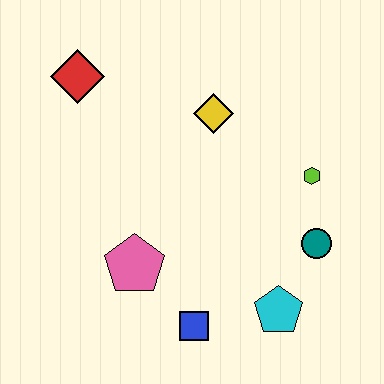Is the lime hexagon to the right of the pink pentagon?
Yes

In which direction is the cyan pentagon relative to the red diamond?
The cyan pentagon is below the red diamond.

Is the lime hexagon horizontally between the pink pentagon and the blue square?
No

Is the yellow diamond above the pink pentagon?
Yes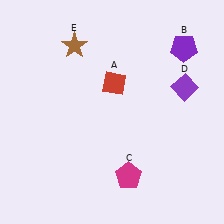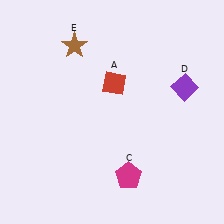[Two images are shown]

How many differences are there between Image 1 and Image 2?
There is 1 difference between the two images.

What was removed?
The purple pentagon (B) was removed in Image 2.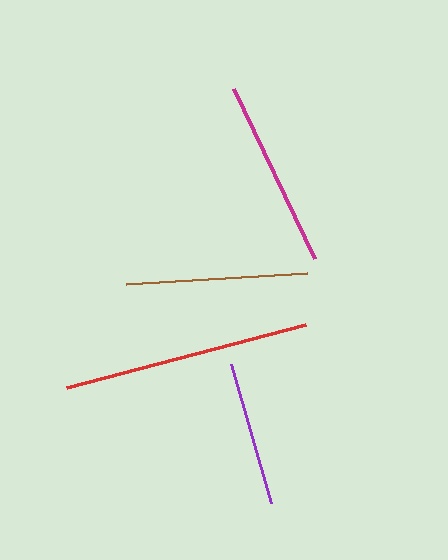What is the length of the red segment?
The red segment is approximately 247 pixels long.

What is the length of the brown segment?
The brown segment is approximately 181 pixels long.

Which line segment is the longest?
The red line is the longest at approximately 247 pixels.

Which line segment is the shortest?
The purple line is the shortest at approximately 145 pixels.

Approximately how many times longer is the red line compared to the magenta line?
The red line is approximately 1.3 times the length of the magenta line.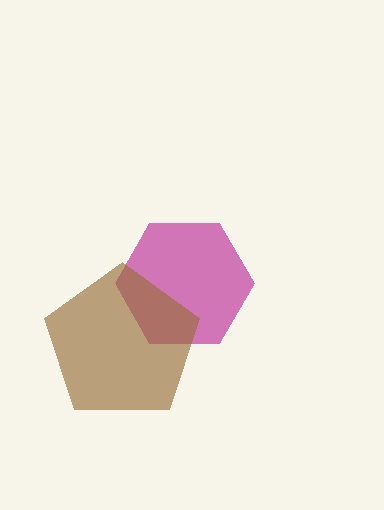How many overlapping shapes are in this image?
There are 2 overlapping shapes in the image.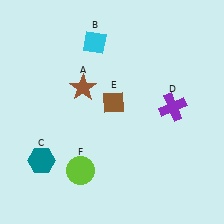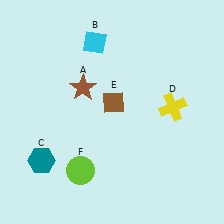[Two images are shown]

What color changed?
The cross (D) changed from purple in Image 1 to yellow in Image 2.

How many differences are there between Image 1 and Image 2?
There is 1 difference between the two images.